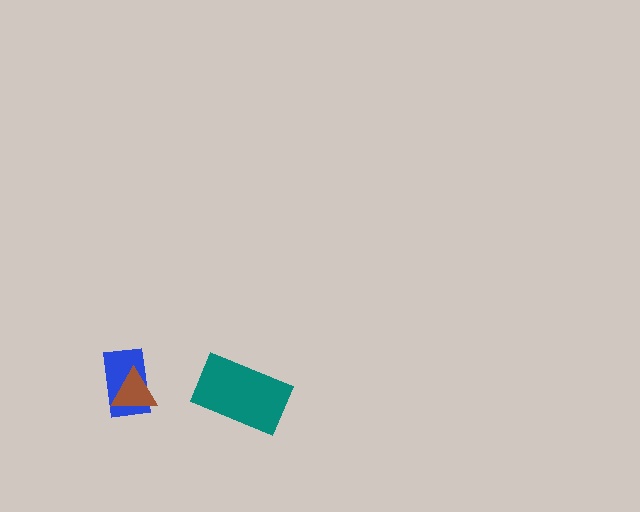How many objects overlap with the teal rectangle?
0 objects overlap with the teal rectangle.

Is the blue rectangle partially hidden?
Yes, it is partially covered by another shape.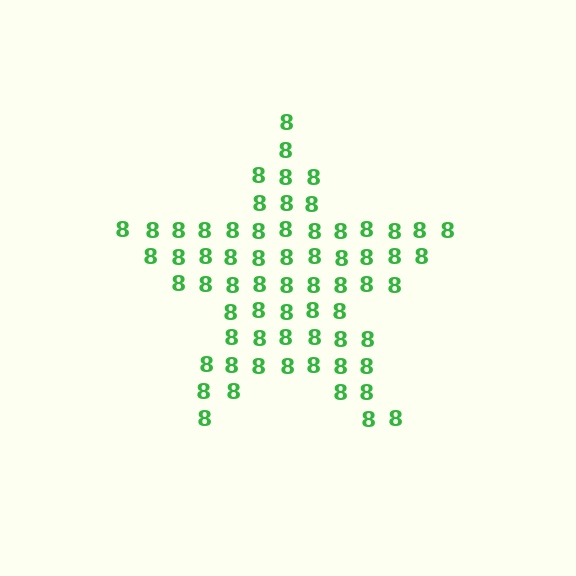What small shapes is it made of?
It is made of small digit 8's.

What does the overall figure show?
The overall figure shows a star.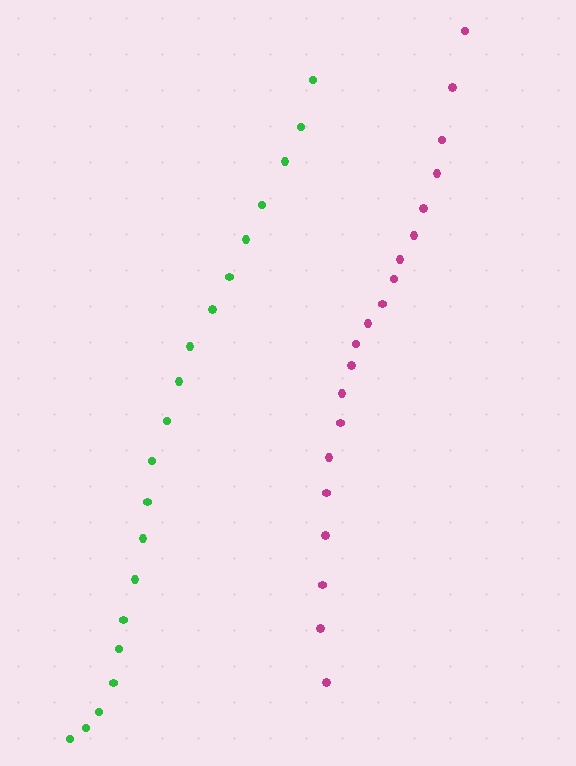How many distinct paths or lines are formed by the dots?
There are 2 distinct paths.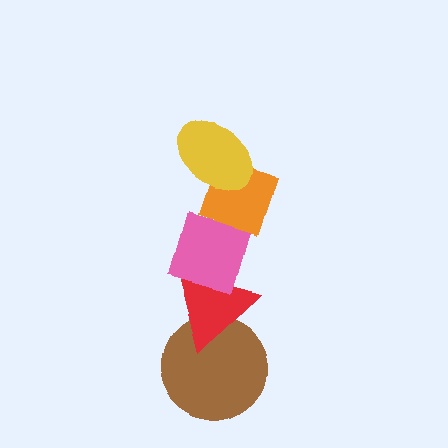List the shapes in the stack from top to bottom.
From top to bottom: the yellow ellipse, the orange diamond, the pink diamond, the red triangle, the brown circle.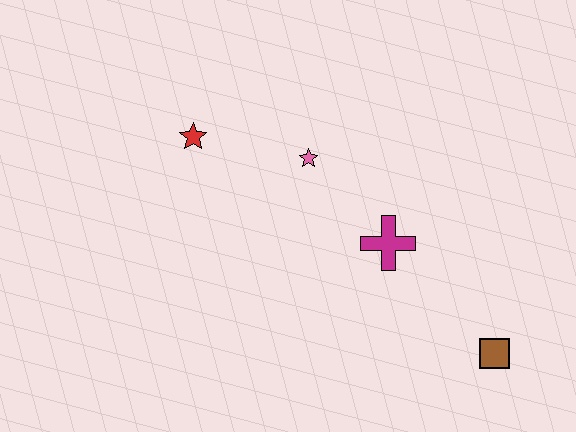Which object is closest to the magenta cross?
The pink star is closest to the magenta cross.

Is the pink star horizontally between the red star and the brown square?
Yes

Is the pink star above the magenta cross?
Yes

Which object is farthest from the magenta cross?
The red star is farthest from the magenta cross.